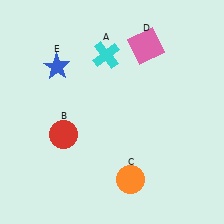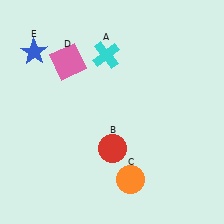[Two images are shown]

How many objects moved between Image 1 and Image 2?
3 objects moved between the two images.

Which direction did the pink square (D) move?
The pink square (D) moved left.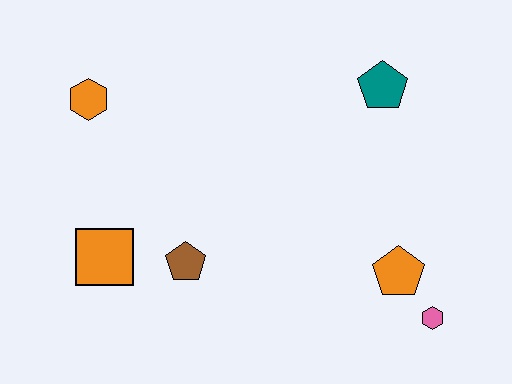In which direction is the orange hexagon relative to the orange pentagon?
The orange hexagon is to the left of the orange pentagon.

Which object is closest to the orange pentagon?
The pink hexagon is closest to the orange pentagon.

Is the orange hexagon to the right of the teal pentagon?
No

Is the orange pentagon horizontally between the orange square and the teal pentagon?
No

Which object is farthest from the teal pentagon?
The orange square is farthest from the teal pentagon.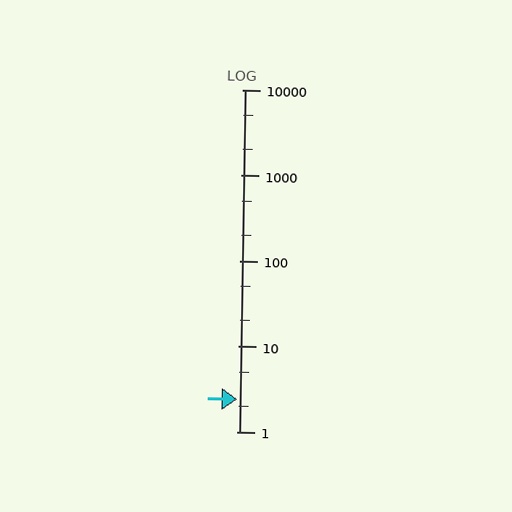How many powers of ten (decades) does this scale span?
The scale spans 4 decades, from 1 to 10000.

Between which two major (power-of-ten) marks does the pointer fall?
The pointer is between 1 and 10.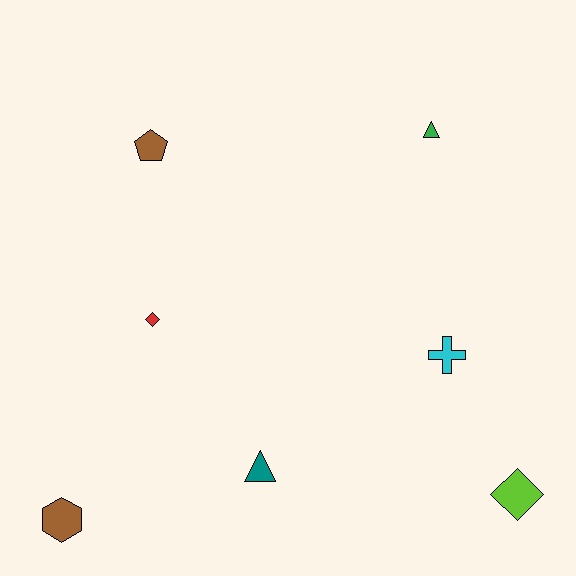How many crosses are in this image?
There is 1 cross.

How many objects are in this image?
There are 7 objects.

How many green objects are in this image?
There is 1 green object.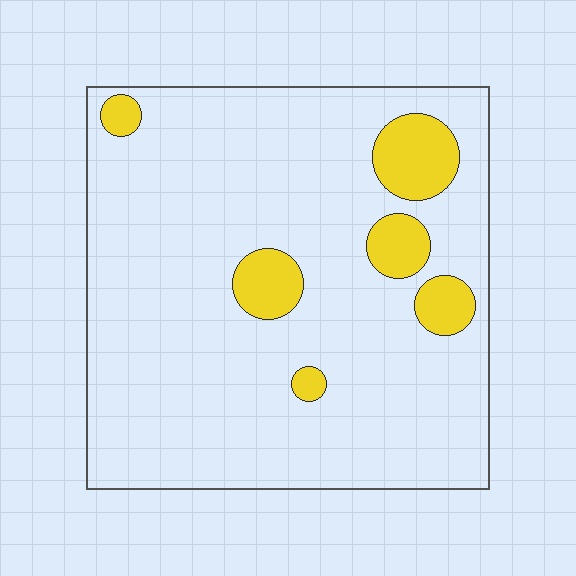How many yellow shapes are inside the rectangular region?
6.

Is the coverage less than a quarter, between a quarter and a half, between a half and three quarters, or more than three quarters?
Less than a quarter.